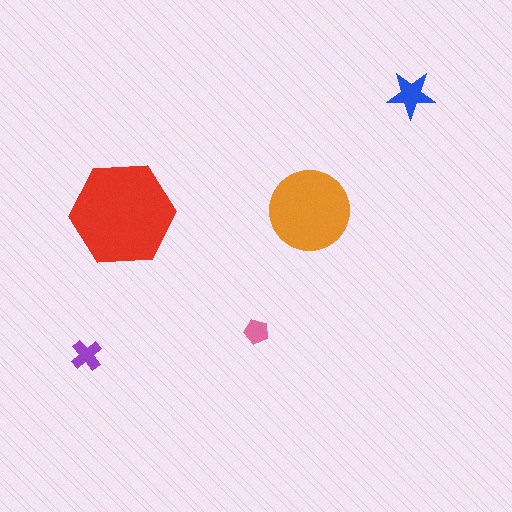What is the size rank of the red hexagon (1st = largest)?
1st.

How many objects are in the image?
There are 5 objects in the image.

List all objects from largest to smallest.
The red hexagon, the orange circle, the blue star, the purple cross, the pink pentagon.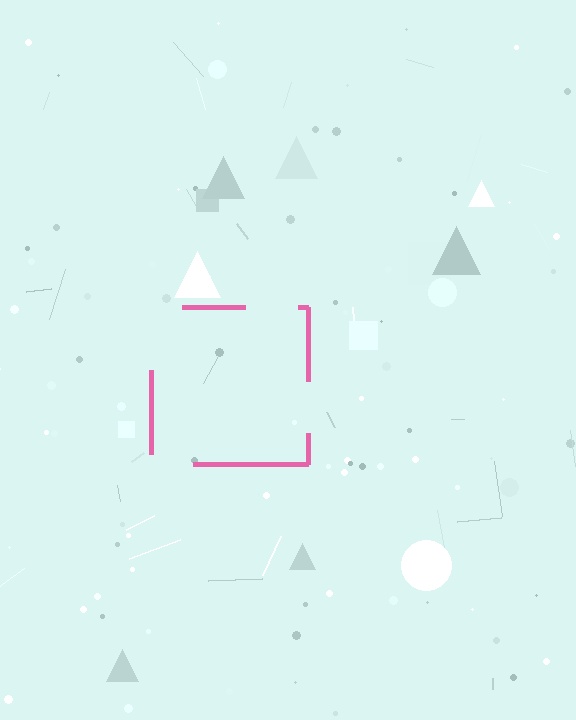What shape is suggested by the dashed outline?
The dashed outline suggests a square.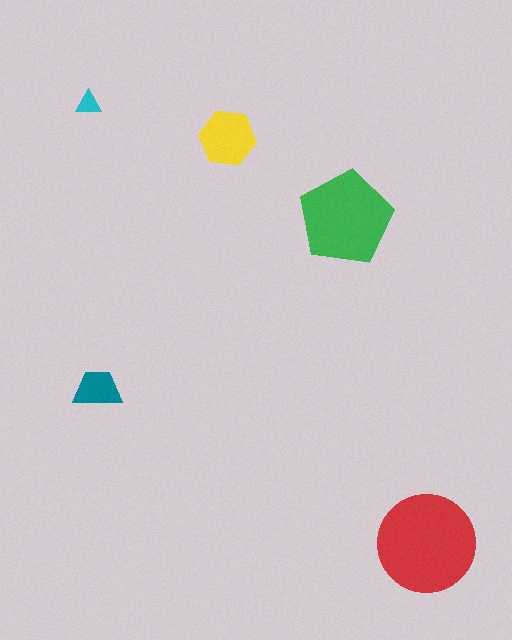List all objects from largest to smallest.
The red circle, the green pentagon, the yellow hexagon, the teal trapezoid, the cyan triangle.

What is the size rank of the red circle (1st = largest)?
1st.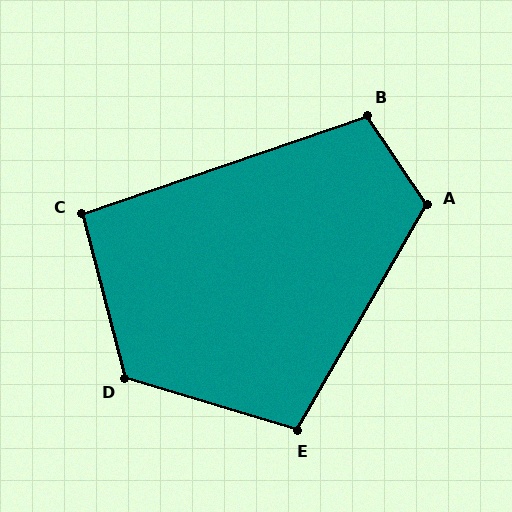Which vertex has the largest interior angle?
D, at approximately 121 degrees.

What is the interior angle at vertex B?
Approximately 105 degrees (obtuse).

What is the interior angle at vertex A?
Approximately 116 degrees (obtuse).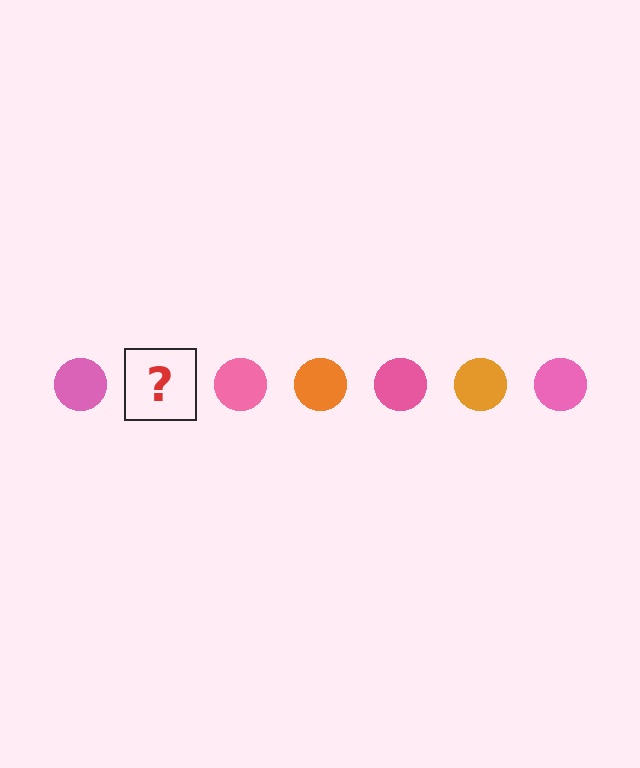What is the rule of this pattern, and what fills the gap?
The rule is that the pattern cycles through pink, orange circles. The gap should be filled with an orange circle.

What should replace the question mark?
The question mark should be replaced with an orange circle.